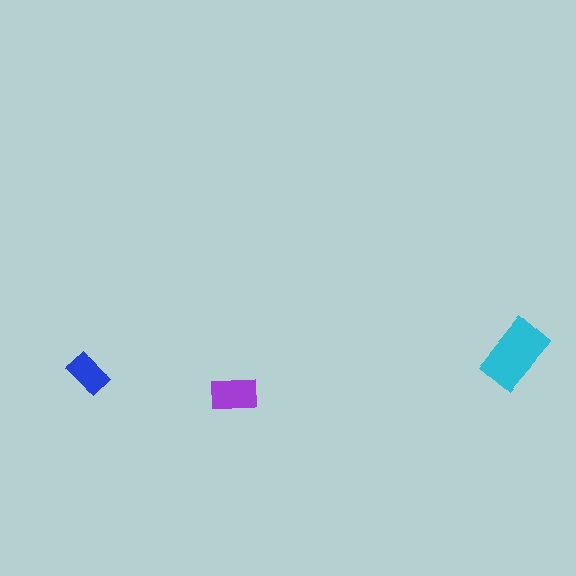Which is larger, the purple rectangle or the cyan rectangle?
The cyan one.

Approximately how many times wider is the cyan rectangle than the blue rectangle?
About 1.5 times wider.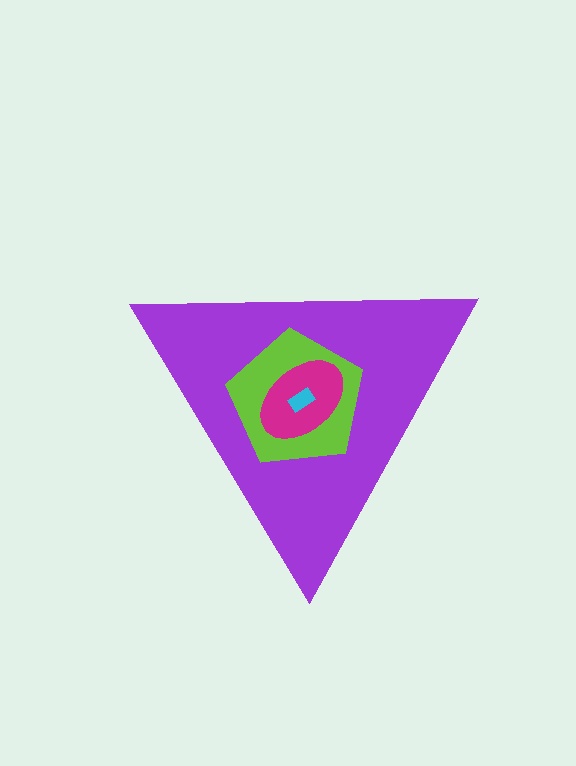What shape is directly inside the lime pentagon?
The magenta ellipse.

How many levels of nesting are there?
4.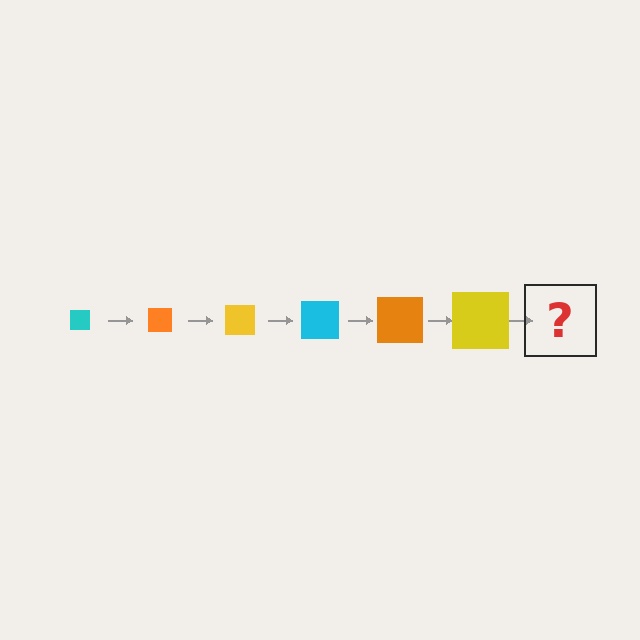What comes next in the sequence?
The next element should be a cyan square, larger than the previous one.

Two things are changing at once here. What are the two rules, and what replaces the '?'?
The two rules are that the square grows larger each step and the color cycles through cyan, orange, and yellow. The '?' should be a cyan square, larger than the previous one.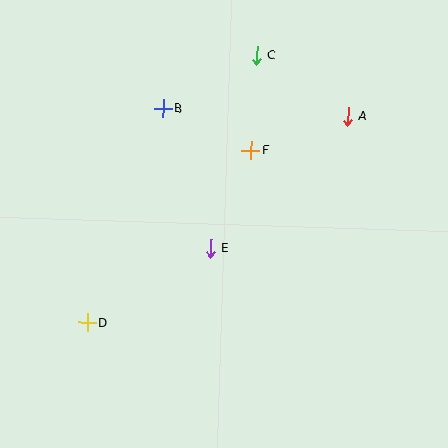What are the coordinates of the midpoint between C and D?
The midpoint between C and D is at (172, 189).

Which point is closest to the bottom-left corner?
Point D is closest to the bottom-left corner.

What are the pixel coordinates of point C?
Point C is at (257, 55).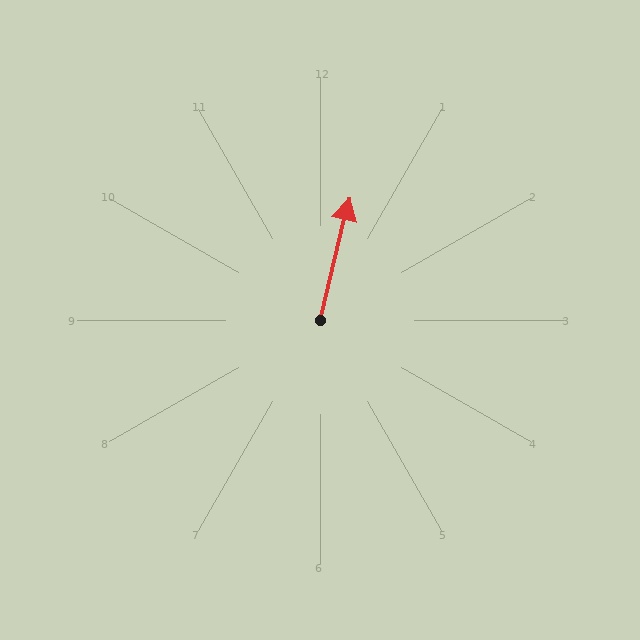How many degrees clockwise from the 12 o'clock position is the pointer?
Approximately 13 degrees.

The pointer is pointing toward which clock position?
Roughly 12 o'clock.